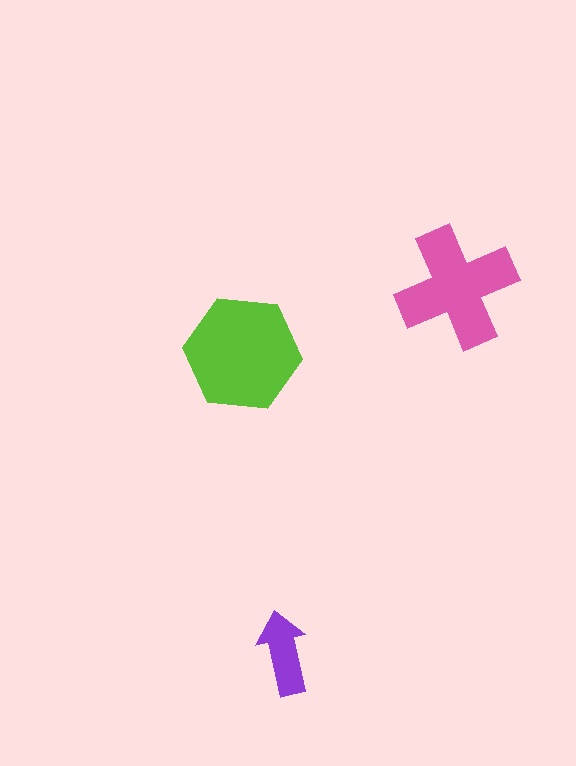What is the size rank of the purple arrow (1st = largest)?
3rd.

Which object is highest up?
The pink cross is topmost.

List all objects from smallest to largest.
The purple arrow, the pink cross, the lime hexagon.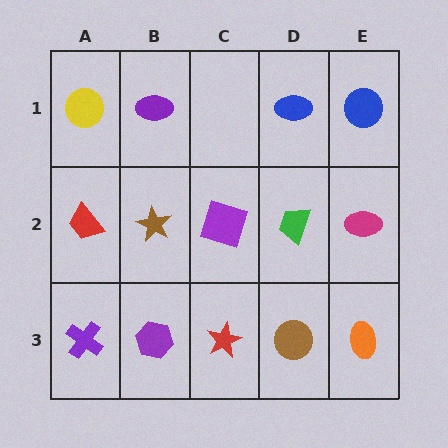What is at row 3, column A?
A purple cross.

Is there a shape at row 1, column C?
No, that cell is empty.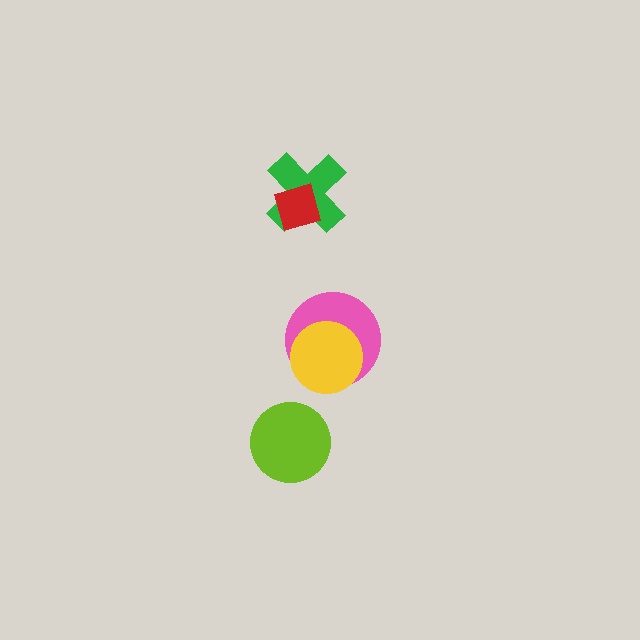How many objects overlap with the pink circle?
1 object overlaps with the pink circle.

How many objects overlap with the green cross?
1 object overlaps with the green cross.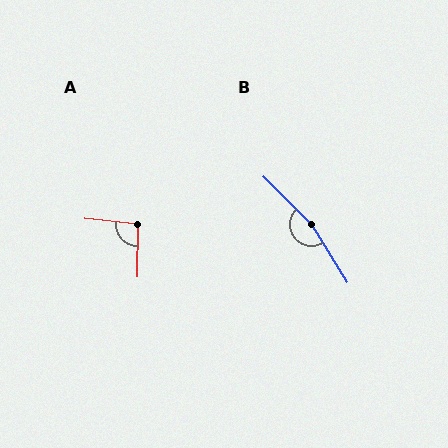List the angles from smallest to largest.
A (95°), B (167°).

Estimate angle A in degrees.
Approximately 95 degrees.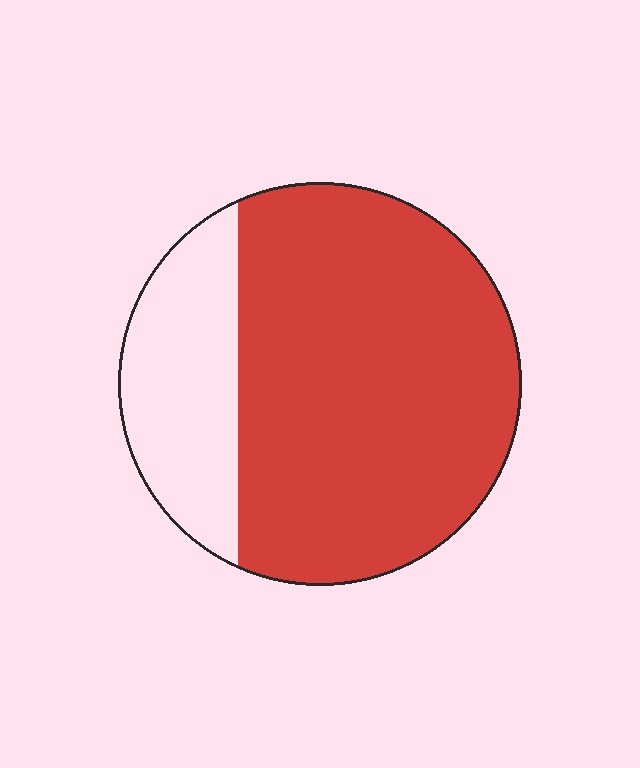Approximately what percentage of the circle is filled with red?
Approximately 75%.